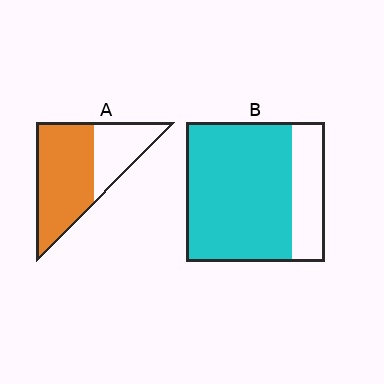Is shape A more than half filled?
Yes.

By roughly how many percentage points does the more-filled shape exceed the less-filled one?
By roughly 10 percentage points (B over A).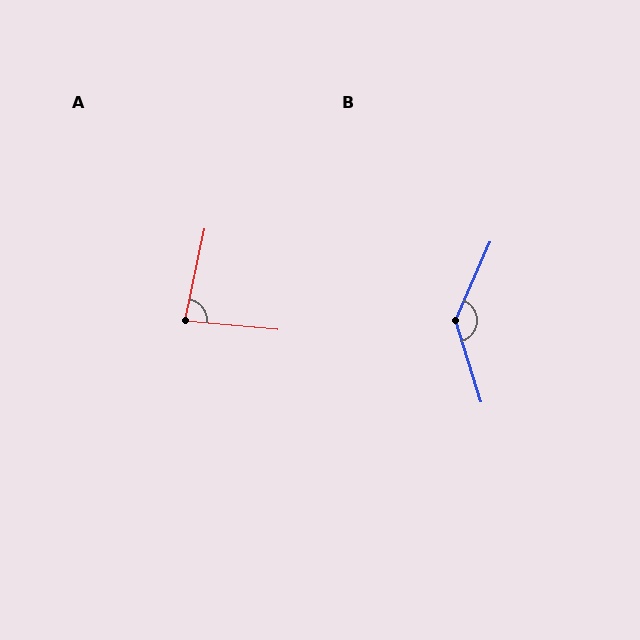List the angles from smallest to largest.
A (83°), B (139°).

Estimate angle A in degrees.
Approximately 83 degrees.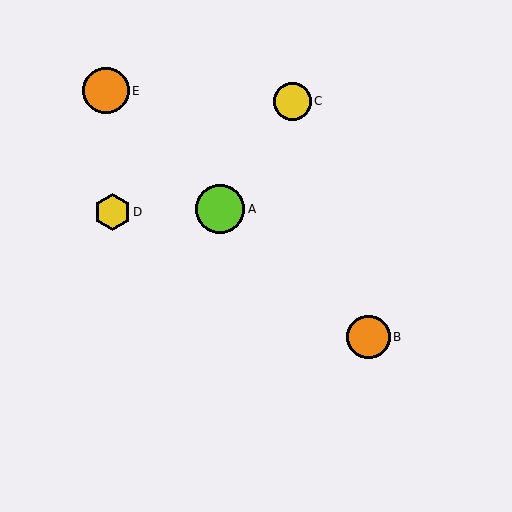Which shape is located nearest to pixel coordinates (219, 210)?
The lime circle (labeled A) at (220, 209) is nearest to that location.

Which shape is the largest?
The lime circle (labeled A) is the largest.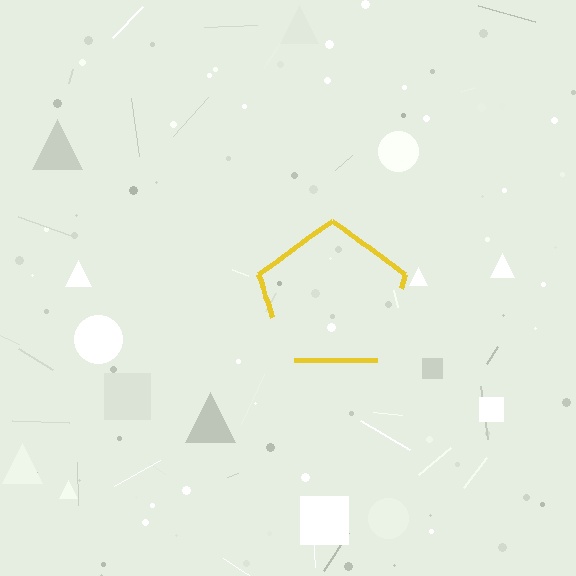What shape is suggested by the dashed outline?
The dashed outline suggests a pentagon.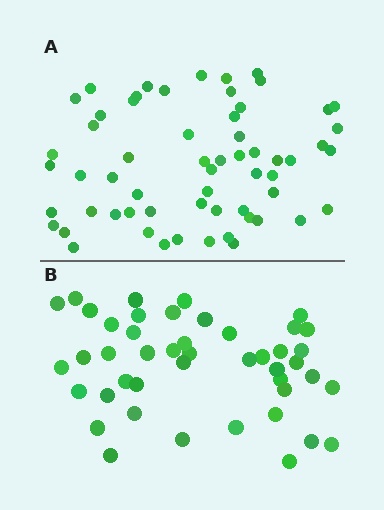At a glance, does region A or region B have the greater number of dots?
Region A (the top region) has more dots.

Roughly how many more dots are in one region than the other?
Region A has approximately 15 more dots than region B.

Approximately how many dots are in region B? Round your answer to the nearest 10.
About 40 dots. (The exact count is 45, which rounds to 40.)